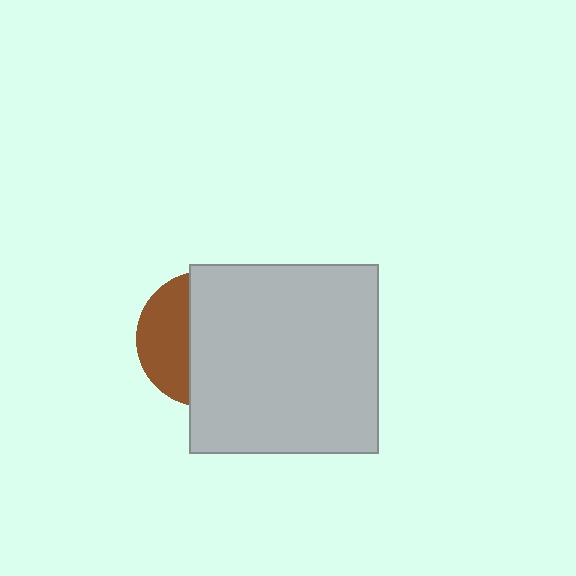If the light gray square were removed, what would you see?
You would see the complete brown circle.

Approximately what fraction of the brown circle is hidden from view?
Roughly 64% of the brown circle is hidden behind the light gray square.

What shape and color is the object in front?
The object in front is a light gray square.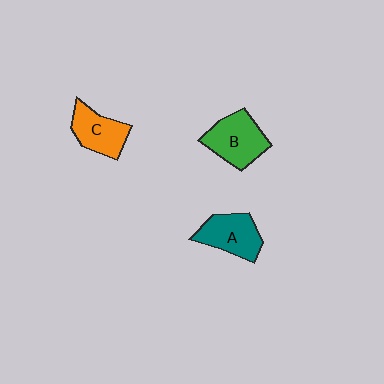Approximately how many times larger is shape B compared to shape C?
Approximately 1.2 times.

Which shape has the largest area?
Shape B (green).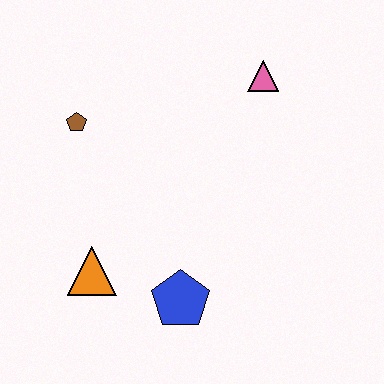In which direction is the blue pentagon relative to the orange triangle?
The blue pentagon is to the right of the orange triangle.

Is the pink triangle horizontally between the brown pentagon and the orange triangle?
No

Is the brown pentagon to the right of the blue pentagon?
No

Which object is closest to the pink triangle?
The brown pentagon is closest to the pink triangle.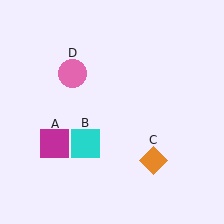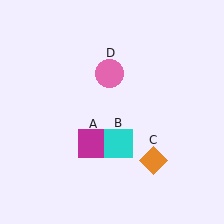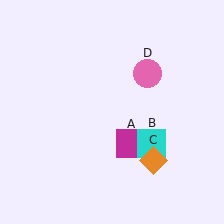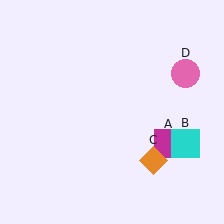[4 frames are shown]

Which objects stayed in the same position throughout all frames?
Orange diamond (object C) remained stationary.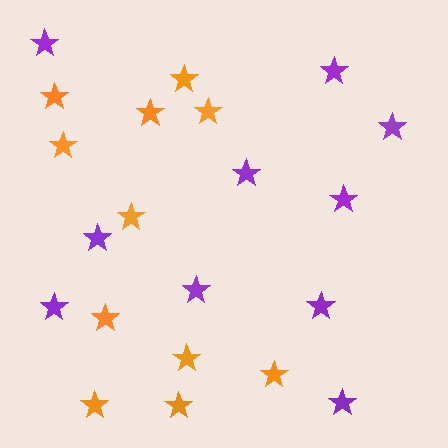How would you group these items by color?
There are 2 groups: one group of orange stars (11) and one group of purple stars (10).